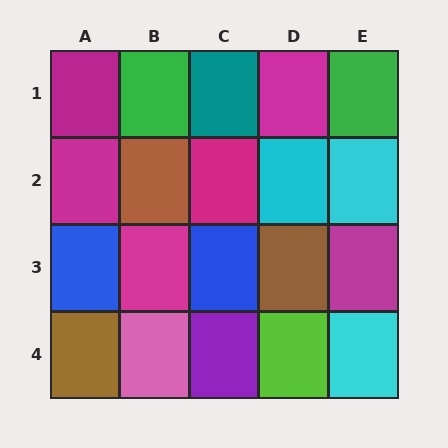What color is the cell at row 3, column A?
Blue.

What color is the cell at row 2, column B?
Brown.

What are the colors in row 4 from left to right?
Brown, pink, purple, lime, cyan.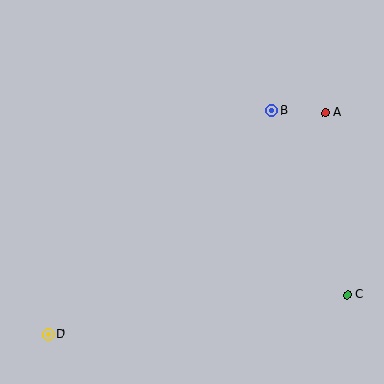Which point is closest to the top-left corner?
Point B is closest to the top-left corner.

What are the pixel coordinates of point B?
Point B is at (272, 111).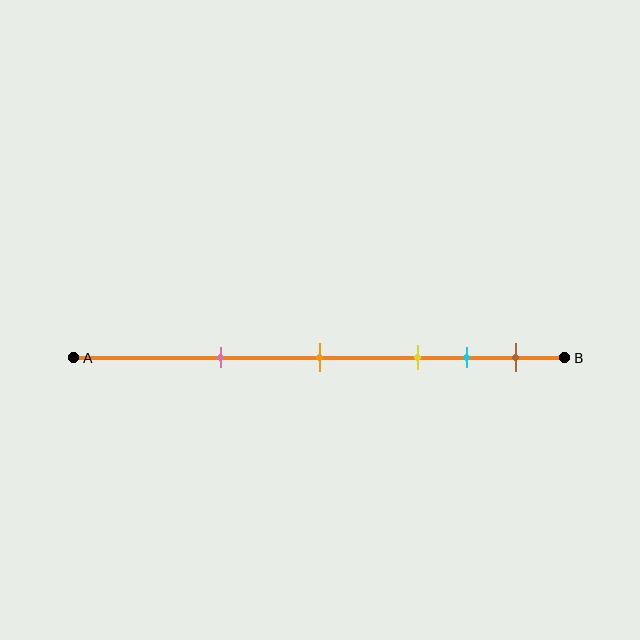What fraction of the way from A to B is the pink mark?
The pink mark is approximately 30% (0.3) of the way from A to B.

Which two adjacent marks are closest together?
The cyan and brown marks are the closest adjacent pair.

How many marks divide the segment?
There are 5 marks dividing the segment.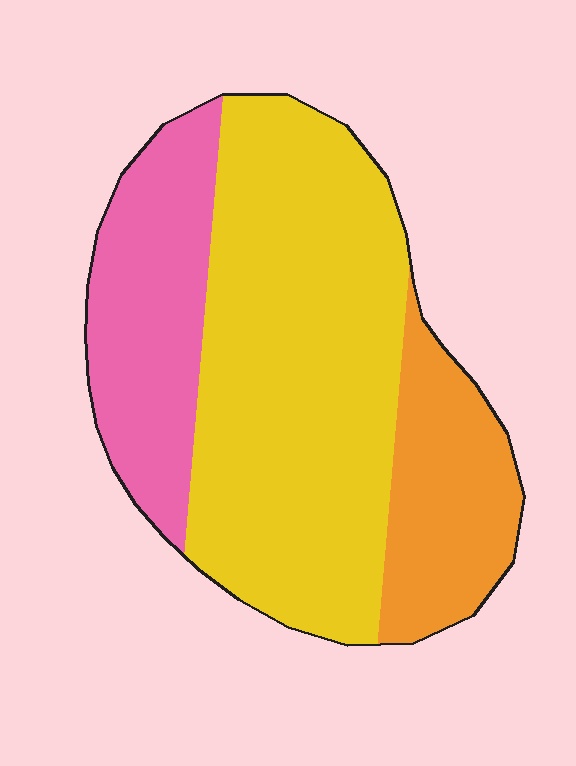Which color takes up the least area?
Orange, at roughly 20%.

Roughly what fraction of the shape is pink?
Pink takes up between a sixth and a third of the shape.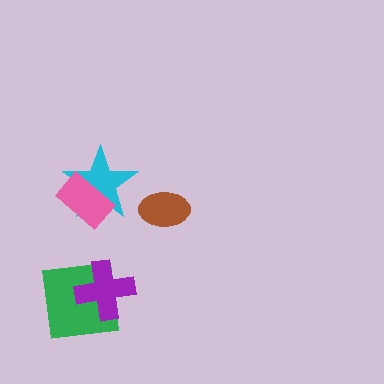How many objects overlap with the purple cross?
1 object overlaps with the purple cross.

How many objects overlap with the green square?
1 object overlaps with the green square.